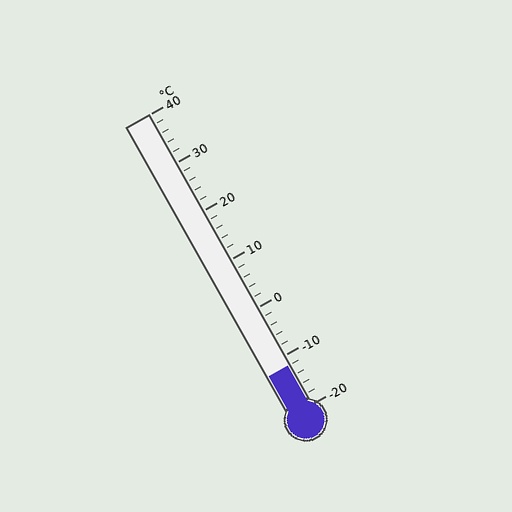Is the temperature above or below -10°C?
The temperature is below -10°C.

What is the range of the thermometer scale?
The thermometer scale ranges from -20°C to 40°C.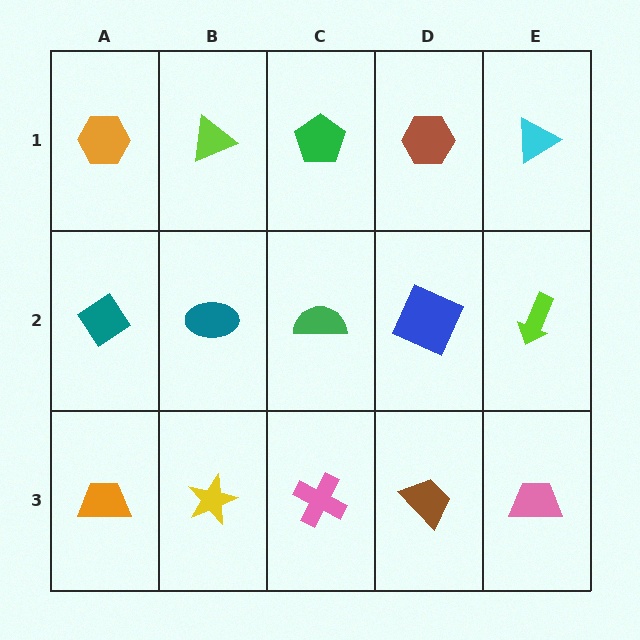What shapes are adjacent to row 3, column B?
A teal ellipse (row 2, column B), an orange trapezoid (row 3, column A), a pink cross (row 3, column C).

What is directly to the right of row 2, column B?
A green semicircle.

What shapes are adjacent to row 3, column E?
A lime arrow (row 2, column E), a brown trapezoid (row 3, column D).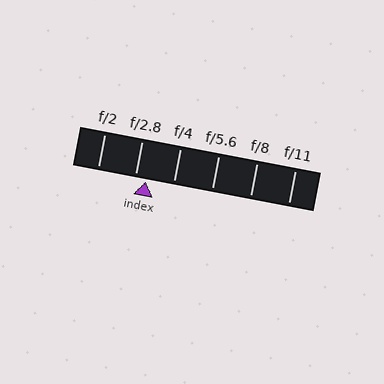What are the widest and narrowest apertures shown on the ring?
The widest aperture shown is f/2 and the narrowest is f/11.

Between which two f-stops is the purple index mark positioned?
The index mark is between f/2.8 and f/4.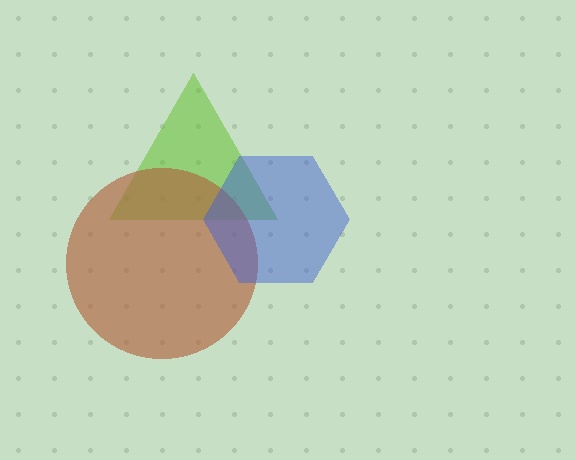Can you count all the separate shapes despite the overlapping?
Yes, there are 3 separate shapes.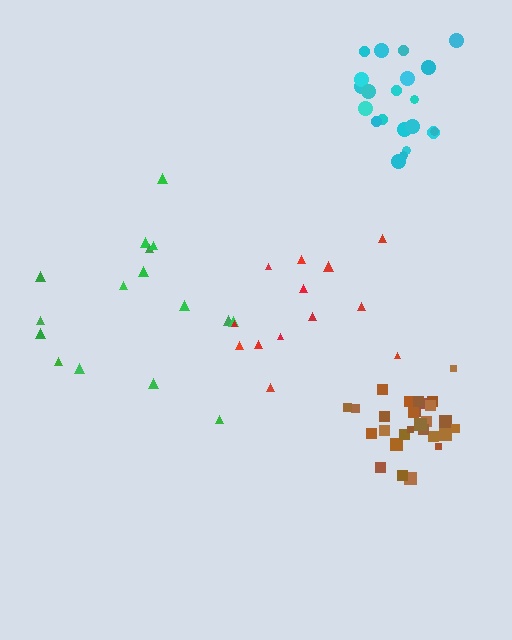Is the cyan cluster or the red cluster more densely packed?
Cyan.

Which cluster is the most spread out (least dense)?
Green.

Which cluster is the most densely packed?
Brown.